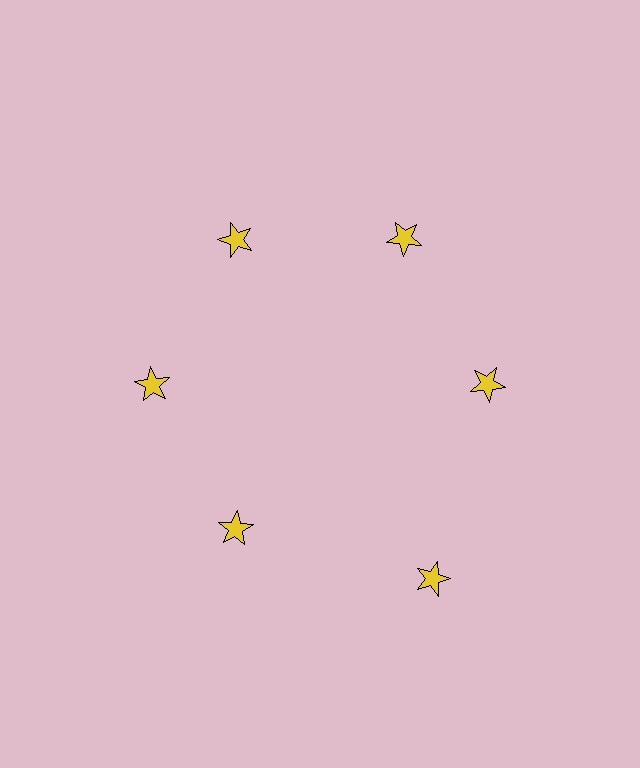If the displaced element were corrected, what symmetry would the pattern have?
It would have 6-fold rotational symmetry — the pattern would map onto itself every 60 degrees.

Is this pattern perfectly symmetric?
No. The 6 yellow stars are arranged in a ring, but one element near the 5 o'clock position is pushed outward from the center, breaking the 6-fold rotational symmetry.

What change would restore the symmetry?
The symmetry would be restored by moving it inward, back onto the ring so that all 6 stars sit at equal angles and equal distance from the center.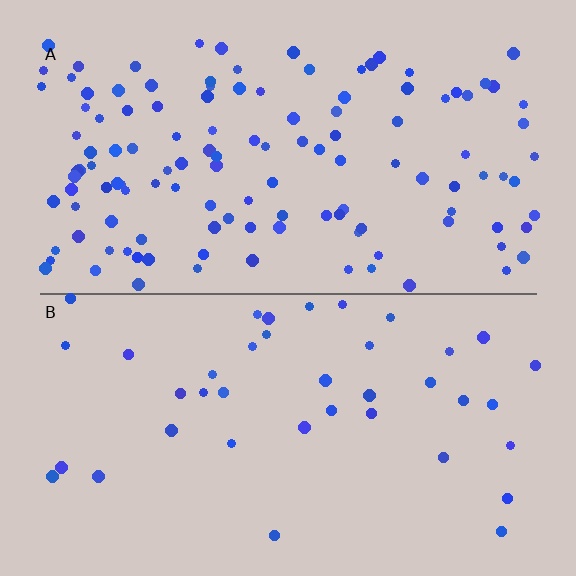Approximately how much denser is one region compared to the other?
Approximately 3.2× — region A over region B.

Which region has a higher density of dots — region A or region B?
A (the top).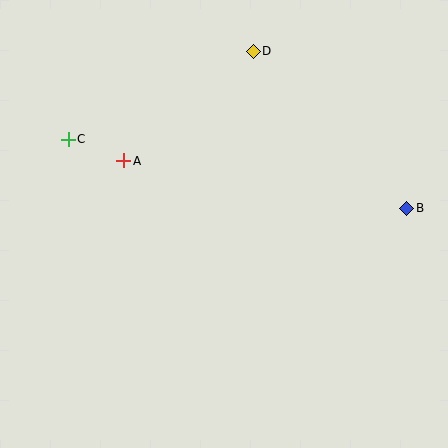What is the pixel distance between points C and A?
The distance between C and A is 59 pixels.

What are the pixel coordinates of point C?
Point C is at (68, 139).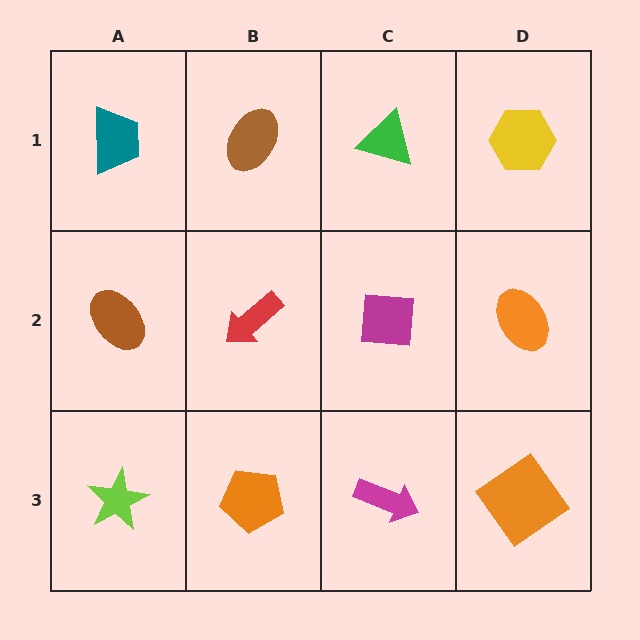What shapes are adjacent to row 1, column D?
An orange ellipse (row 2, column D), a green triangle (row 1, column C).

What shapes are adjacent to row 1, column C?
A magenta square (row 2, column C), a brown ellipse (row 1, column B), a yellow hexagon (row 1, column D).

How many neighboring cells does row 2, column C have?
4.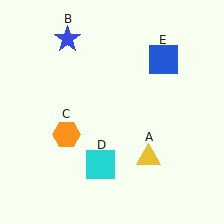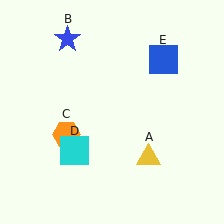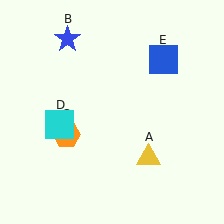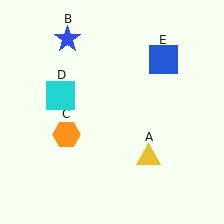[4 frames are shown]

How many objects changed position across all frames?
1 object changed position: cyan square (object D).